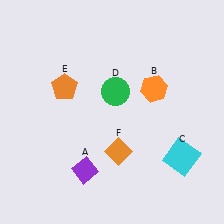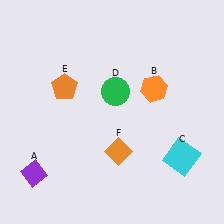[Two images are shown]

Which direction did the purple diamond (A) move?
The purple diamond (A) moved left.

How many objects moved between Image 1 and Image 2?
1 object moved between the two images.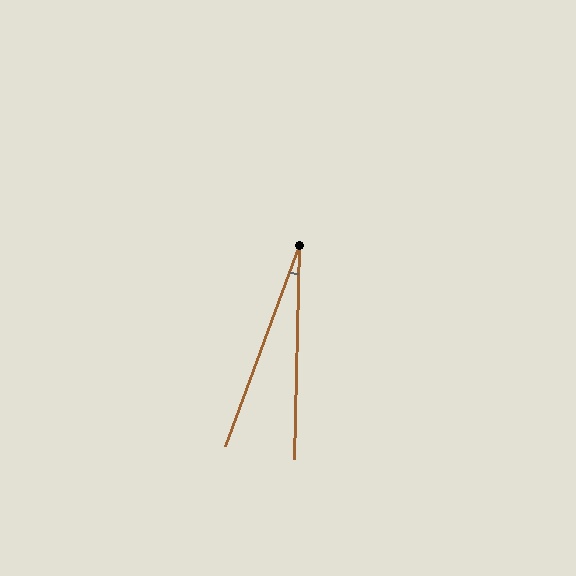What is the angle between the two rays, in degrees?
Approximately 19 degrees.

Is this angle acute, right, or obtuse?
It is acute.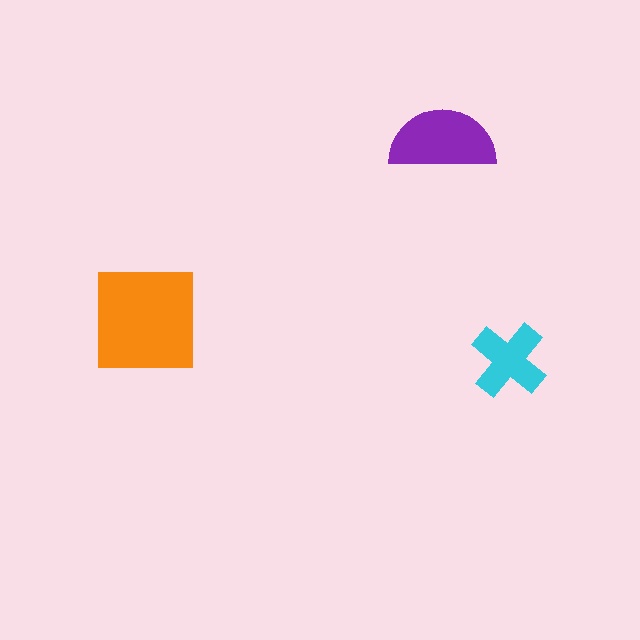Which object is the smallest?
The cyan cross.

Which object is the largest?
The orange square.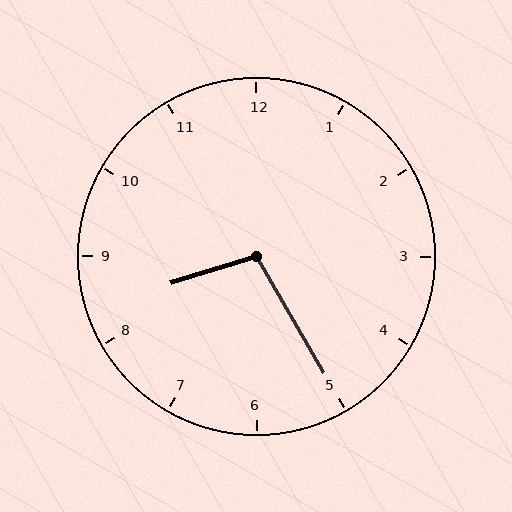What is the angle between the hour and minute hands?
Approximately 102 degrees.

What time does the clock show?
8:25.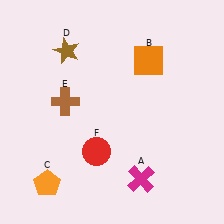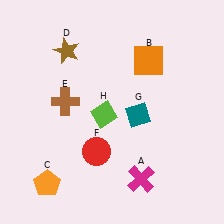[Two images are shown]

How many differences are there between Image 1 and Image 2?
There are 2 differences between the two images.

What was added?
A teal diamond (G), a lime diamond (H) were added in Image 2.